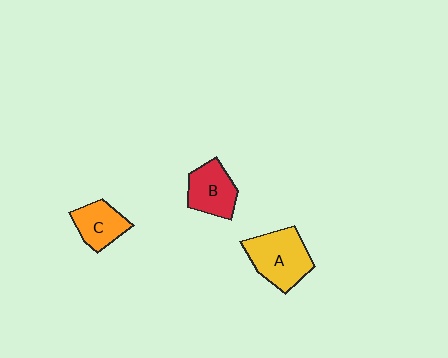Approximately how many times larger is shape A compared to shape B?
Approximately 1.3 times.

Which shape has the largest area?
Shape A (yellow).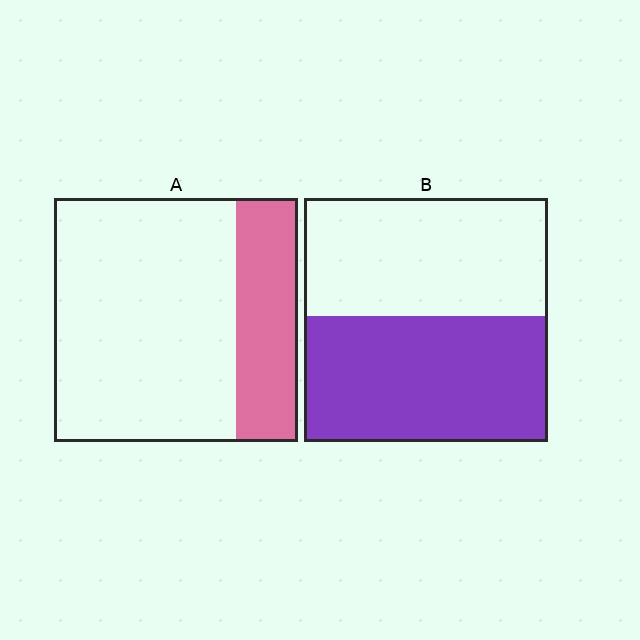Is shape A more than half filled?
No.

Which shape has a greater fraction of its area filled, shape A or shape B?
Shape B.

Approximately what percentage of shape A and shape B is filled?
A is approximately 25% and B is approximately 50%.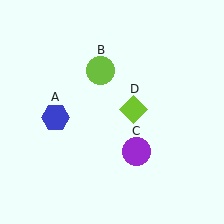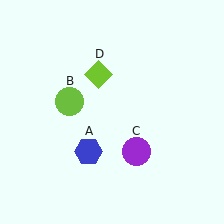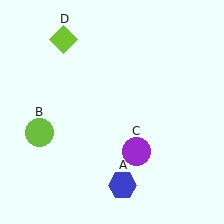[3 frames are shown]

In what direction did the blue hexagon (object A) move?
The blue hexagon (object A) moved down and to the right.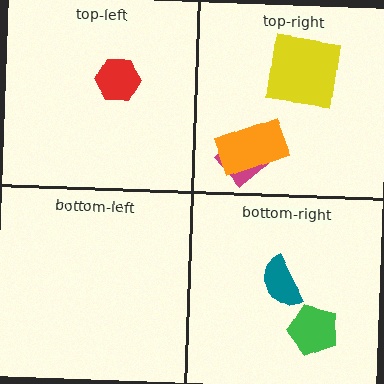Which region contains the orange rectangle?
The top-right region.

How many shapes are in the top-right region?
3.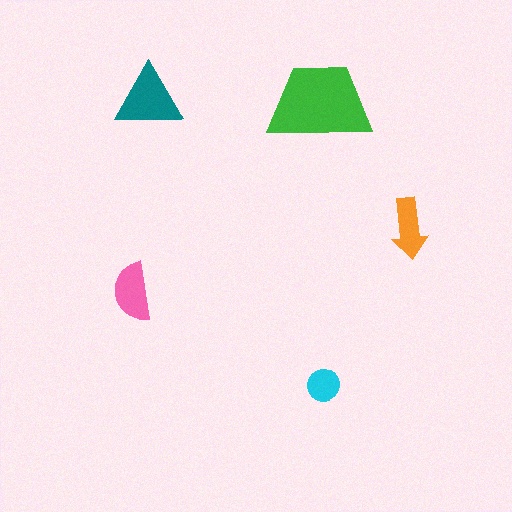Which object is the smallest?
The cyan circle.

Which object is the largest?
The green trapezoid.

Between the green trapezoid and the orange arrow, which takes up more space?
The green trapezoid.